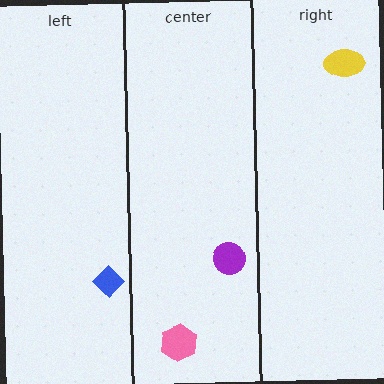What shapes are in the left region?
The blue diamond.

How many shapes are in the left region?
1.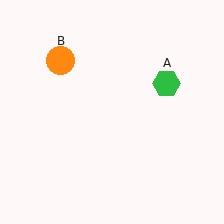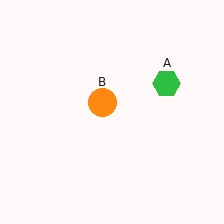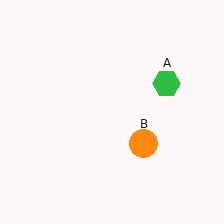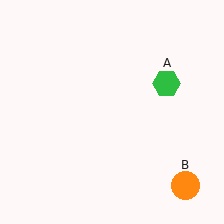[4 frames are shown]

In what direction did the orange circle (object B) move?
The orange circle (object B) moved down and to the right.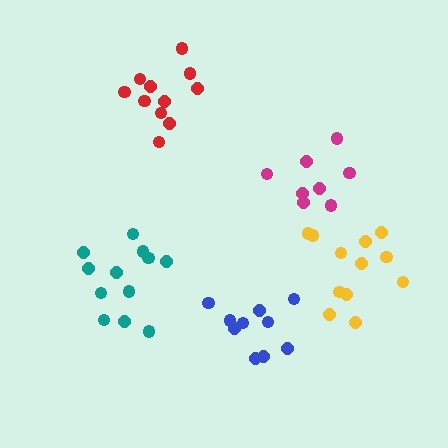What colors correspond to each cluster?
The clusters are colored: blue, red, teal, magenta, yellow.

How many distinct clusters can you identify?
There are 5 distinct clusters.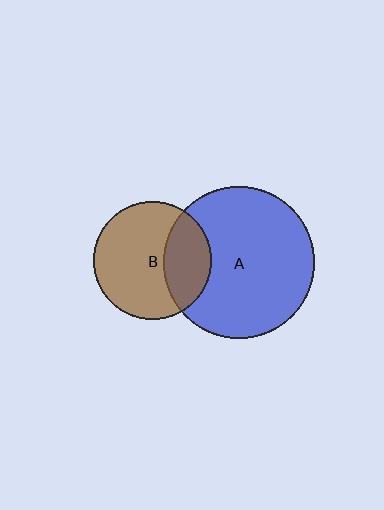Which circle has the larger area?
Circle A (blue).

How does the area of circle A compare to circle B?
Approximately 1.7 times.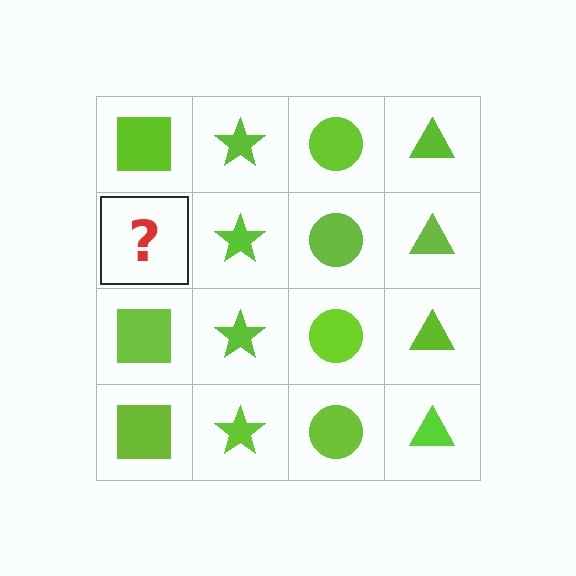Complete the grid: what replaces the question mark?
The question mark should be replaced with a lime square.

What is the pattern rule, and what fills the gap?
The rule is that each column has a consistent shape. The gap should be filled with a lime square.